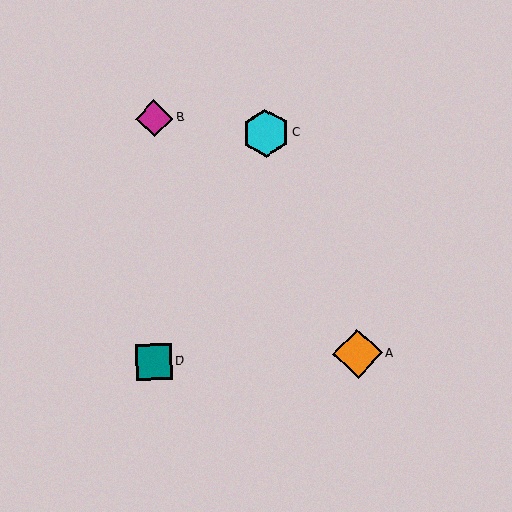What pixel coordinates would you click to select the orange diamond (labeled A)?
Click at (358, 354) to select the orange diamond A.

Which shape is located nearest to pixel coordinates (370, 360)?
The orange diamond (labeled A) at (358, 354) is nearest to that location.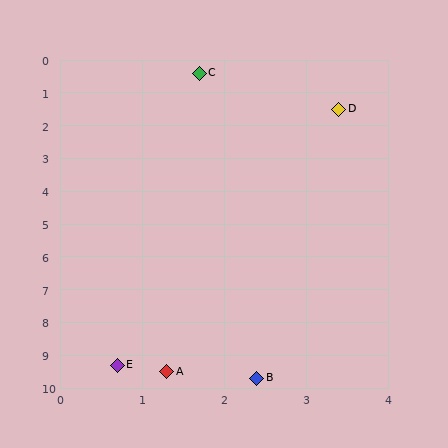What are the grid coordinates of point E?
Point E is at approximately (0.7, 9.3).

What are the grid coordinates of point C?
Point C is at approximately (1.7, 0.4).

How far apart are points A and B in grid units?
Points A and B are about 1.1 grid units apart.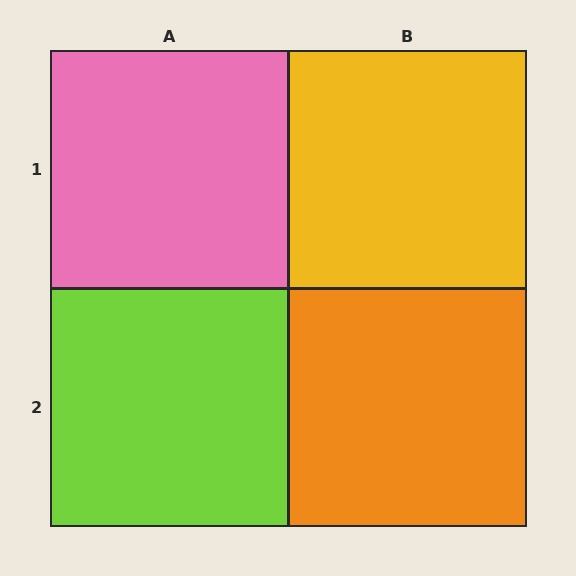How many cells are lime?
1 cell is lime.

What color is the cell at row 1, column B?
Yellow.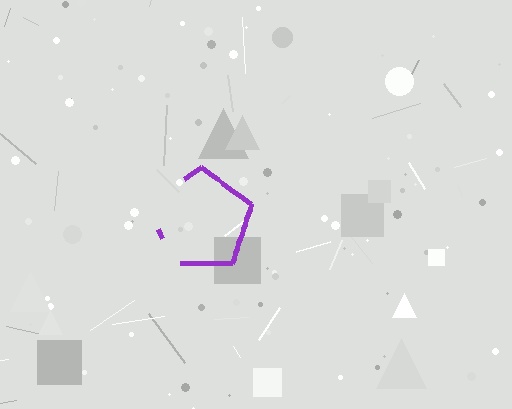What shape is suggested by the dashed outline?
The dashed outline suggests a pentagon.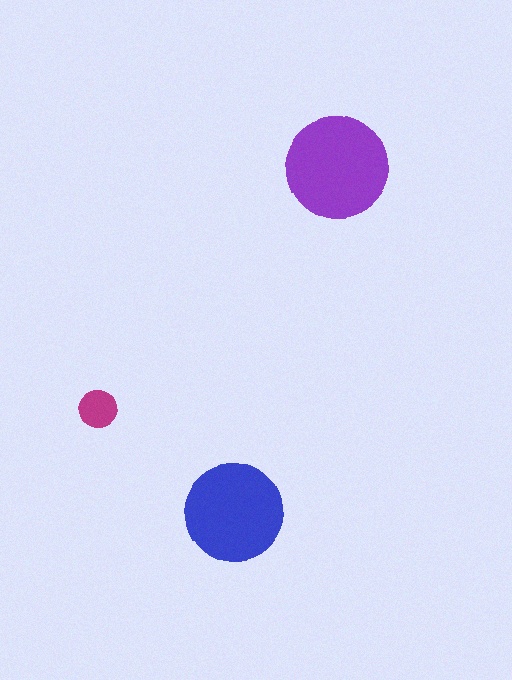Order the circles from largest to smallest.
the purple one, the blue one, the magenta one.